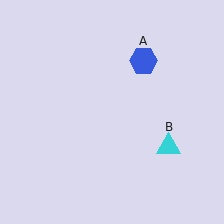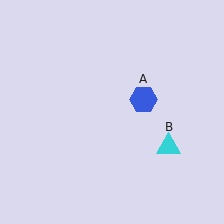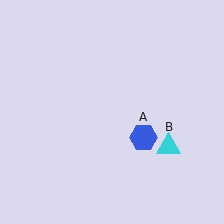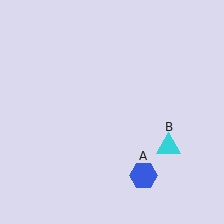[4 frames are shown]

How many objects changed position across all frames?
1 object changed position: blue hexagon (object A).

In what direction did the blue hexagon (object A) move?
The blue hexagon (object A) moved down.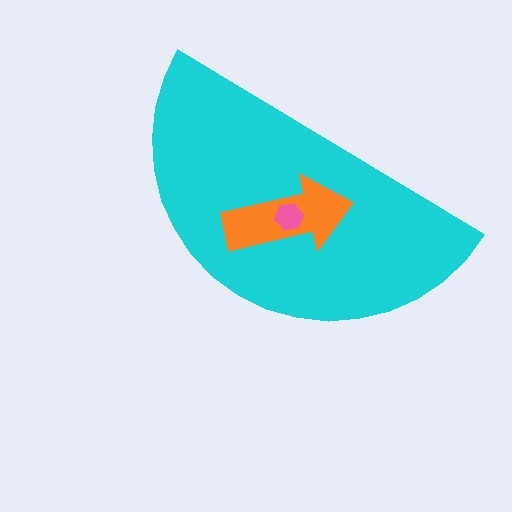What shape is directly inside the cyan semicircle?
The orange arrow.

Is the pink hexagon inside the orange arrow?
Yes.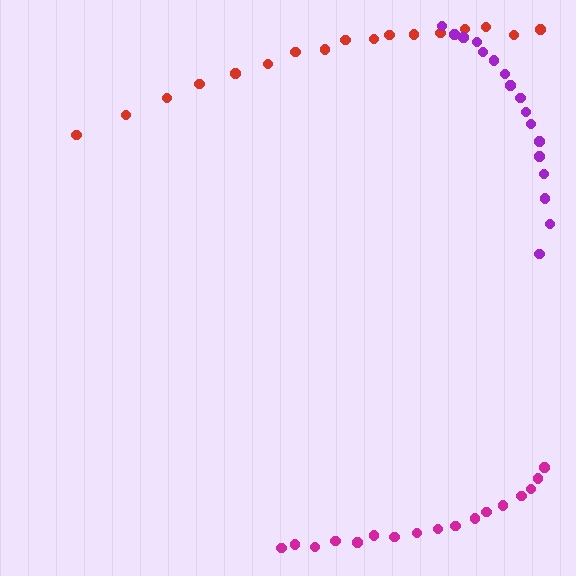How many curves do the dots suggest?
There are 3 distinct paths.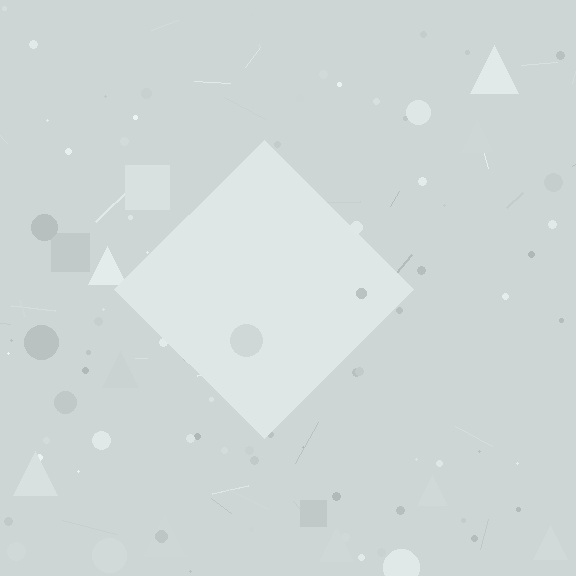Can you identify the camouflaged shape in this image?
The camouflaged shape is a diamond.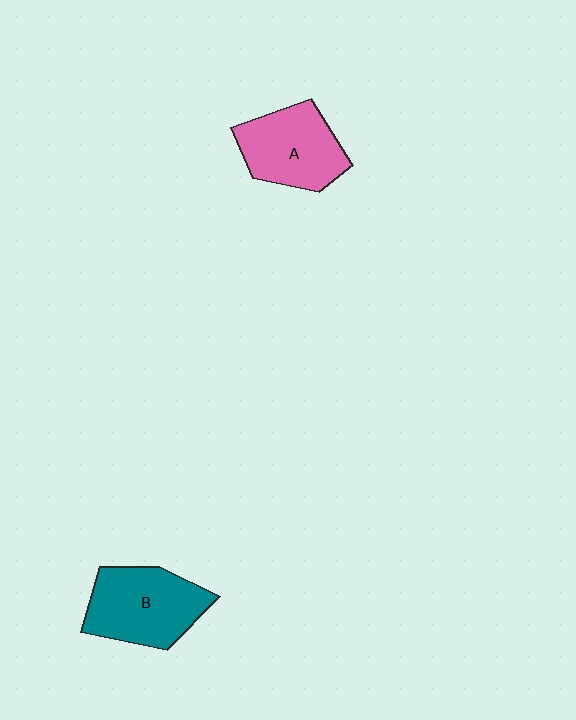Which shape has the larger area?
Shape B (teal).